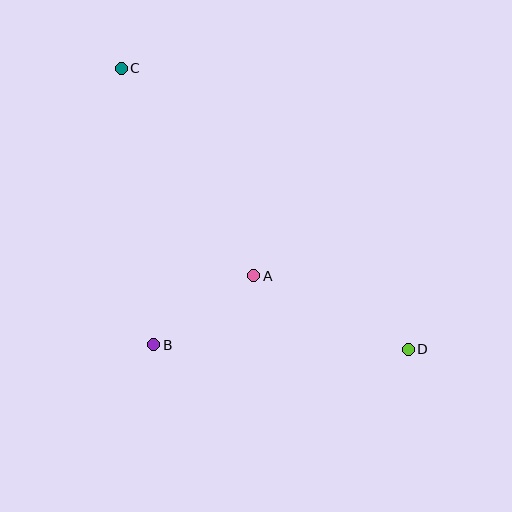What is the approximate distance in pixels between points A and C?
The distance between A and C is approximately 246 pixels.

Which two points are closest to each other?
Points A and B are closest to each other.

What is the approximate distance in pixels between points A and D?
The distance between A and D is approximately 171 pixels.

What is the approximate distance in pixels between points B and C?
The distance between B and C is approximately 278 pixels.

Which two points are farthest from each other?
Points C and D are farthest from each other.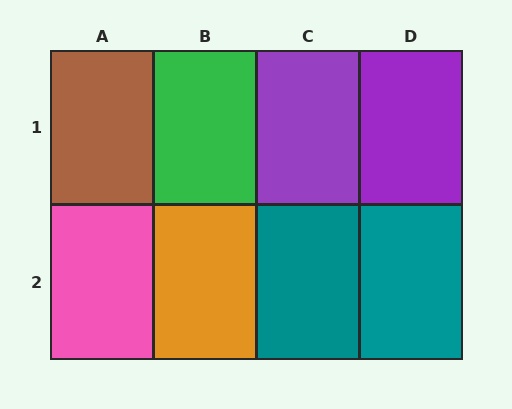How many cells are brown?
1 cell is brown.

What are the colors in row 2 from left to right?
Pink, orange, teal, teal.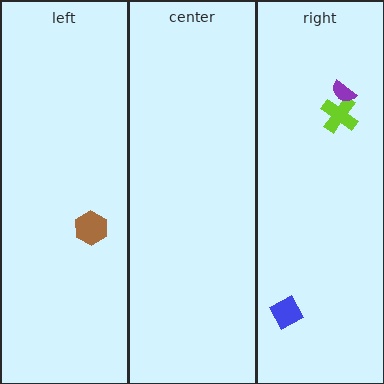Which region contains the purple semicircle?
The right region.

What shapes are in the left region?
The brown hexagon.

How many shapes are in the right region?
3.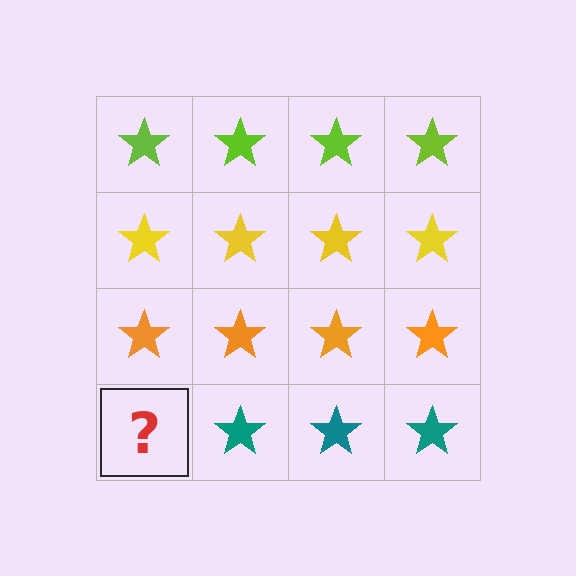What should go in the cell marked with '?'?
The missing cell should contain a teal star.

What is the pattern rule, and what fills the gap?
The rule is that each row has a consistent color. The gap should be filled with a teal star.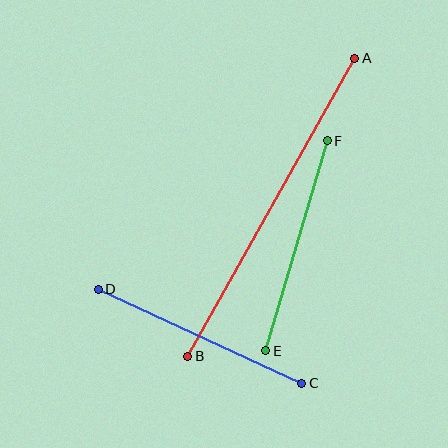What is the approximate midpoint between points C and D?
The midpoint is at approximately (200, 336) pixels.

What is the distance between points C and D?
The distance is approximately 224 pixels.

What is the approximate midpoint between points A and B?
The midpoint is at approximately (271, 207) pixels.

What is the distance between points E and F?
The distance is approximately 219 pixels.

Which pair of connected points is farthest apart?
Points A and B are farthest apart.